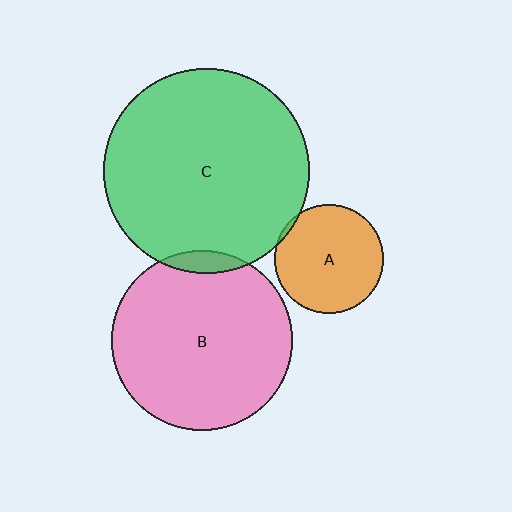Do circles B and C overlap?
Yes.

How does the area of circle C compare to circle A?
Approximately 3.5 times.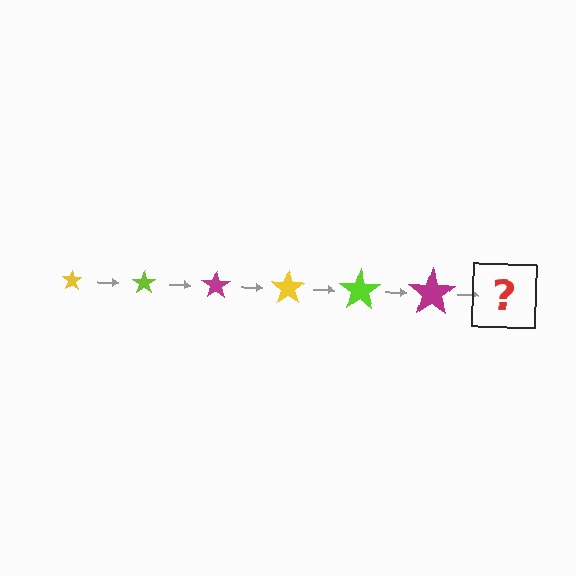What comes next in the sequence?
The next element should be a yellow star, larger than the previous one.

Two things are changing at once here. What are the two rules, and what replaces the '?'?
The two rules are that the star grows larger each step and the color cycles through yellow, lime, and magenta. The '?' should be a yellow star, larger than the previous one.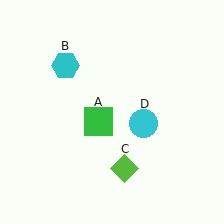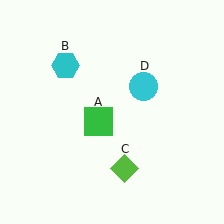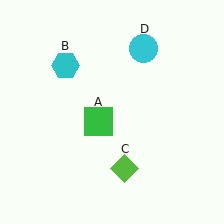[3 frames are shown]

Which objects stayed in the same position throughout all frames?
Green square (object A) and cyan hexagon (object B) and lime diamond (object C) remained stationary.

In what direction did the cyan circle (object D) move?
The cyan circle (object D) moved up.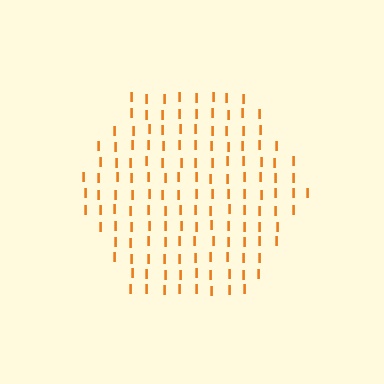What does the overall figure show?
The overall figure shows a hexagon.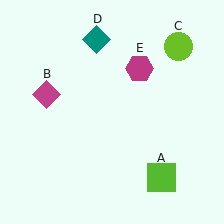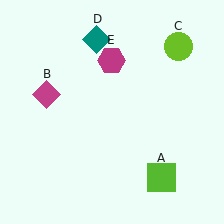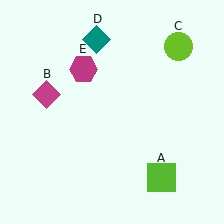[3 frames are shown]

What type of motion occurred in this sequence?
The magenta hexagon (object E) rotated counterclockwise around the center of the scene.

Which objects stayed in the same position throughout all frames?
Lime square (object A) and magenta diamond (object B) and lime circle (object C) and teal diamond (object D) remained stationary.